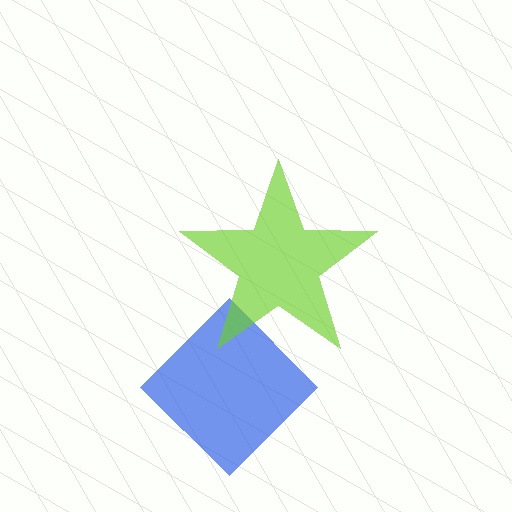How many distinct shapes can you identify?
There are 2 distinct shapes: a blue diamond, a lime star.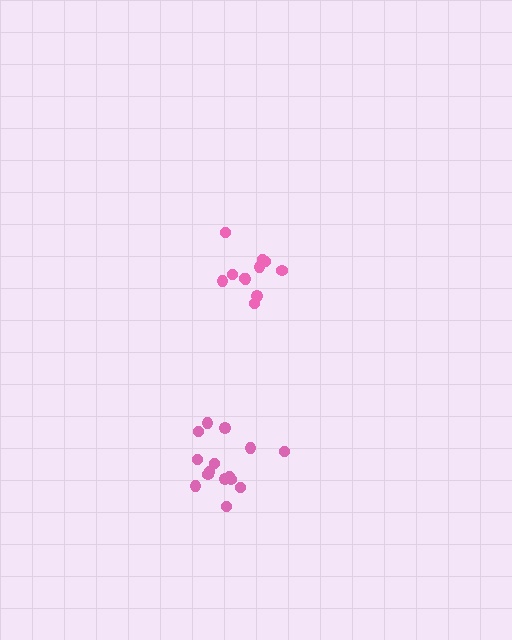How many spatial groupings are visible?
There are 2 spatial groupings.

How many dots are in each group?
Group 1: 15 dots, Group 2: 11 dots (26 total).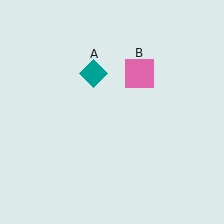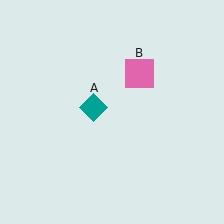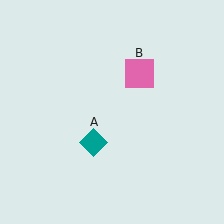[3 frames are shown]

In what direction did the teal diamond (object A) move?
The teal diamond (object A) moved down.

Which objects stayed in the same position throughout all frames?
Pink square (object B) remained stationary.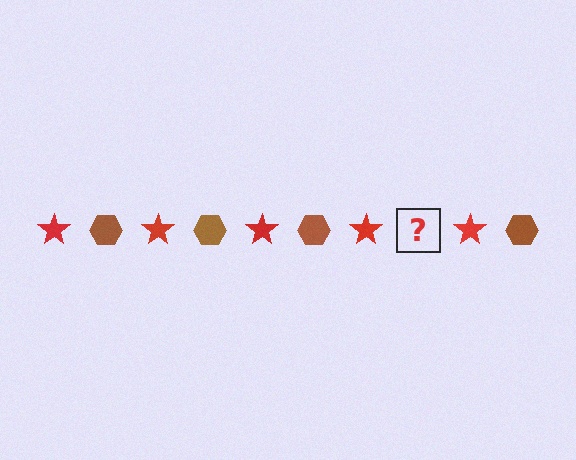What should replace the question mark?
The question mark should be replaced with a brown hexagon.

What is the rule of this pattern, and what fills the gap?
The rule is that the pattern alternates between red star and brown hexagon. The gap should be filled with a brown hexagon.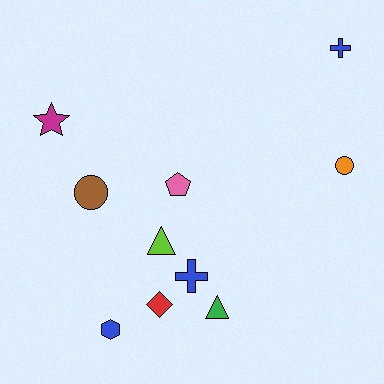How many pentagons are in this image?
There is 1 pentagon.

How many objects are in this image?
There are 10 objects.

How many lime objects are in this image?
There is 1 lime object.